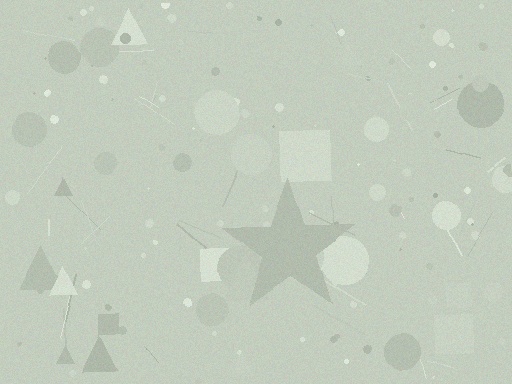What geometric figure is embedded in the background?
A star is embedded in the background.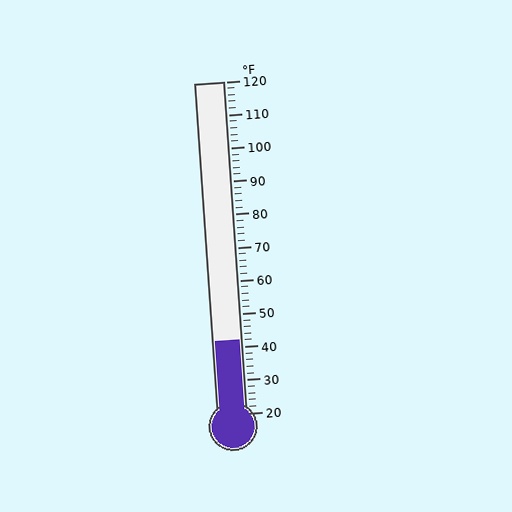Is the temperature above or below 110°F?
The temperature is below 110°F.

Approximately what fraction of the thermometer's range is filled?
The thermometer is filled to approximately 20% of its range.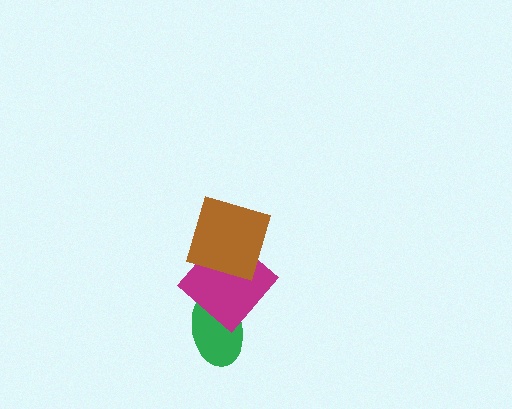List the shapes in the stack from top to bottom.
From top to bottom: the brown square, the magenta diamond, the green ellipse.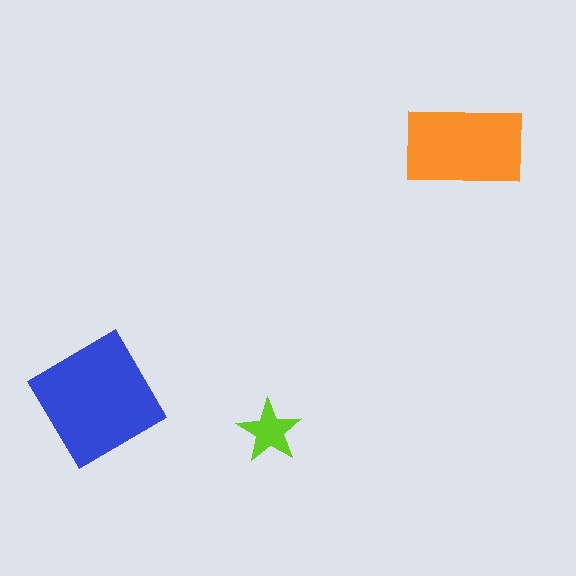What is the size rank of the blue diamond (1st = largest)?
1st.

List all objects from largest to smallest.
The blue diamond, the orange rectangle, the lime star.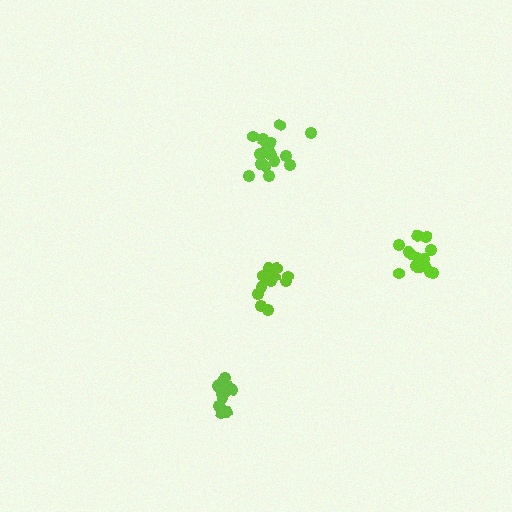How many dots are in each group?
Group 1: 13 dots, Group 2: 15 dots, Group 3: 13 dots, Group 4: 18 dots (59 total).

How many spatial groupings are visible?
There are 4 spatial groupings.